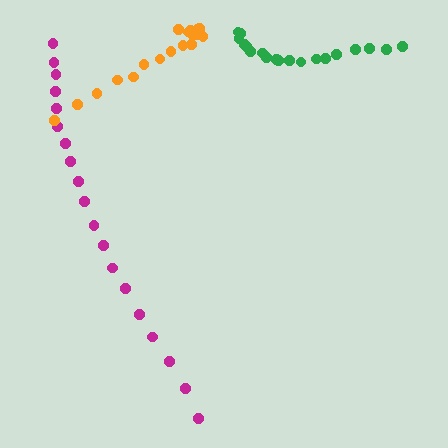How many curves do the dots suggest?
There are 3 distinct paths.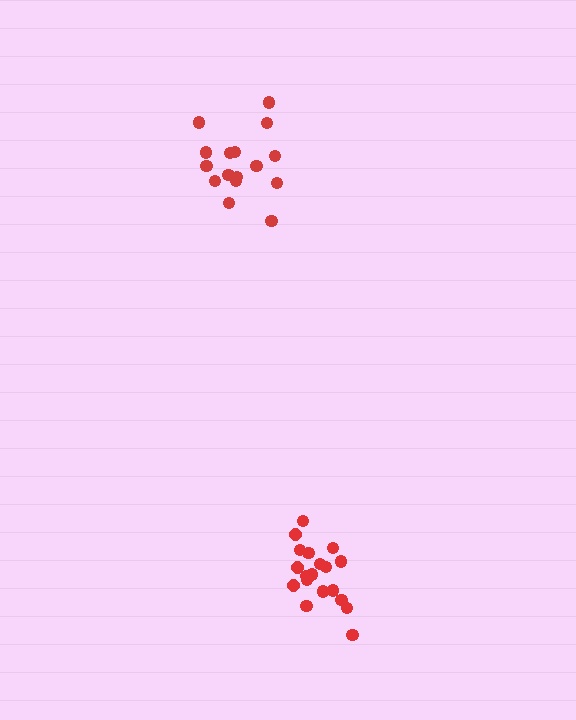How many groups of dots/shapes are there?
There are 2 groups.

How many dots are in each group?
Group 1: 20 dots, Group 2: 16 dots (36 total).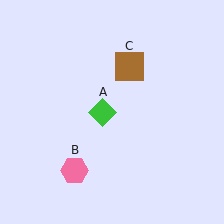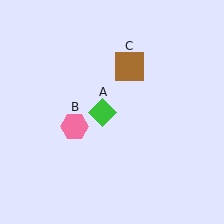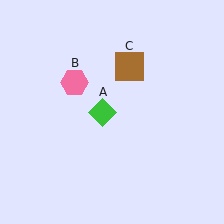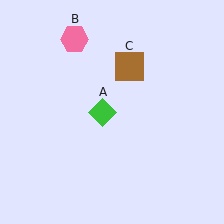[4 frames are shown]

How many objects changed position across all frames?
1 object changed position: pink hexagon (object B).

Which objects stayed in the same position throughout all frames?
Green diamond (object A) and brown square (object C) remained stationary.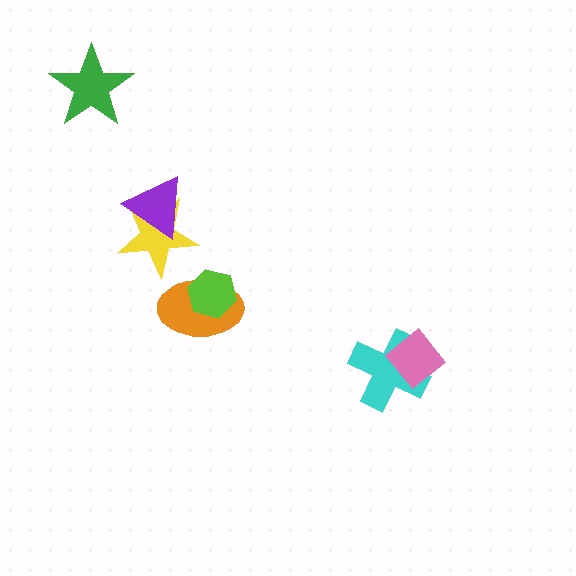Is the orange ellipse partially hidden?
Yes, it is partially covered by another shape.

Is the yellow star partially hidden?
Yes, it is partially covered by another shape.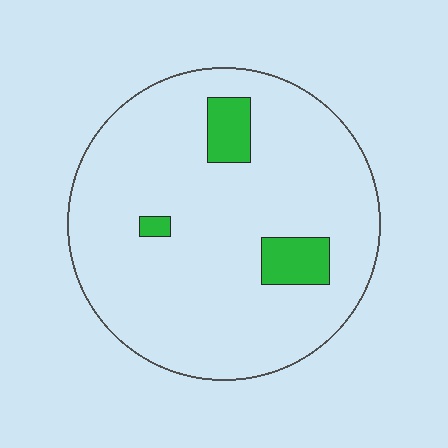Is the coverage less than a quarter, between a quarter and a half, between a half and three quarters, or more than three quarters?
Less than a quarter.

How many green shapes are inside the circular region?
3.